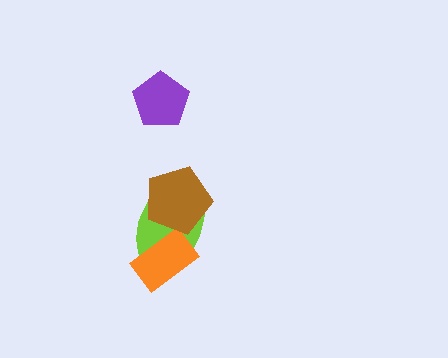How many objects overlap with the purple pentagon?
0 objects overlap with the purple pentagon.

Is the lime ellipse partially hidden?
Yes, it is partially covered by another shape.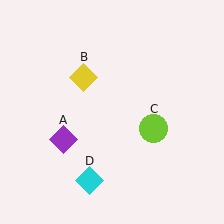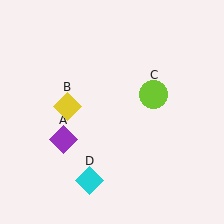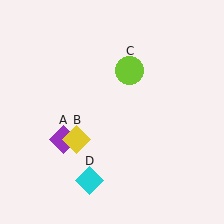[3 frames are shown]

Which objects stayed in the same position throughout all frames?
Purple diamond (object A) and cyan diamond (object D) remained stationary.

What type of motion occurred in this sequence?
The yellow diamond (object B), lime circle (object C) rotated counterclockwise around the center of the scene.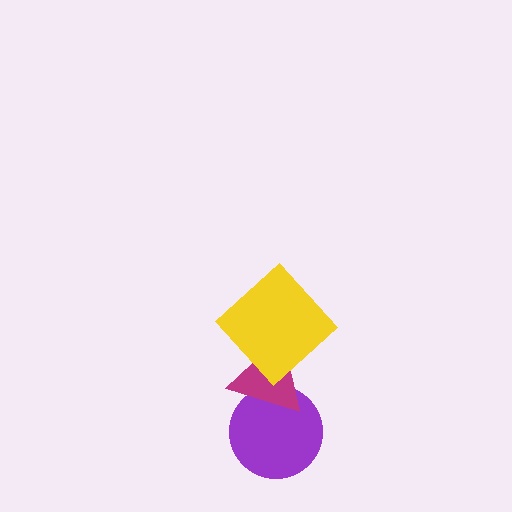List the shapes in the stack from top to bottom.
From top to bottom: the yellow diamond, the magenta triangle, the purple circle.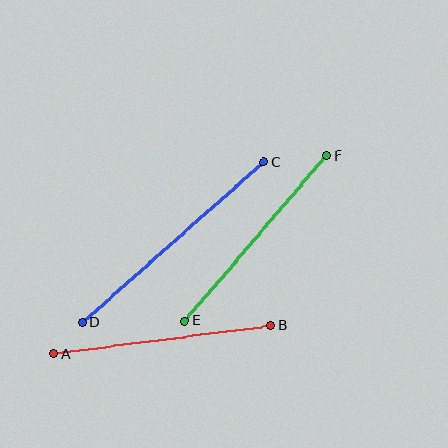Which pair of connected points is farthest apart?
Points C and D are farthest apart.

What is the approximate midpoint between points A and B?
The midpoint is at approximately (162, 340) pixels.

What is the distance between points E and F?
The distance is approximately 218 pixels.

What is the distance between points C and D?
The distance is approximately 242 pixels.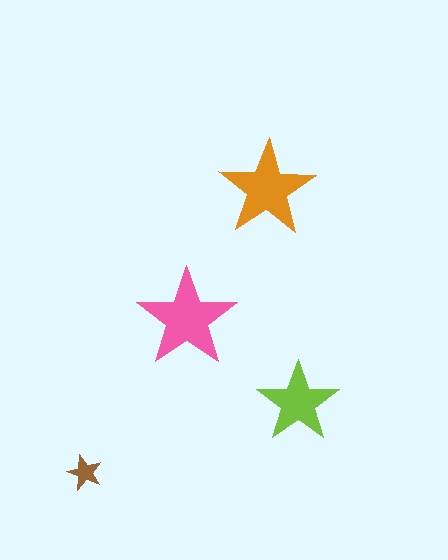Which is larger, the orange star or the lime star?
The orange one.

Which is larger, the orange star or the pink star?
The pink one.